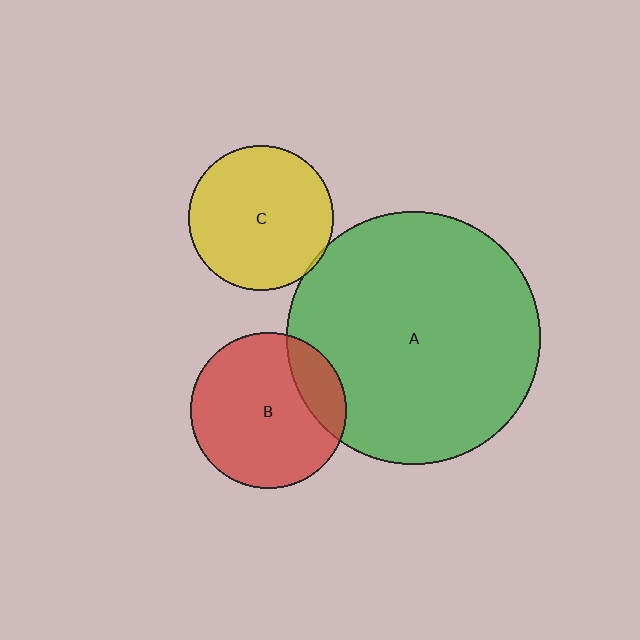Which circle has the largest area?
Circle A (green).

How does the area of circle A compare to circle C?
Approximately 3.1 times.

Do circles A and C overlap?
Yes.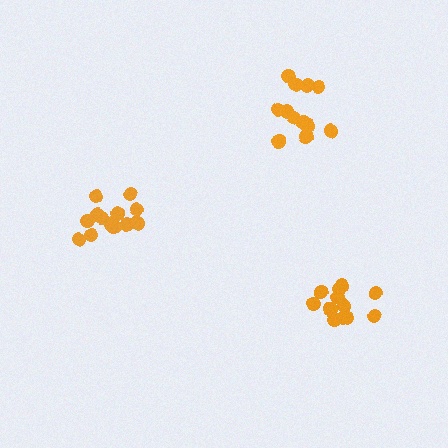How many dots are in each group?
Group 1: 12 dots, Group 2: 14 dots, Group 3: 12 dots (38 total).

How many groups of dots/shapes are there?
There are 3 groups.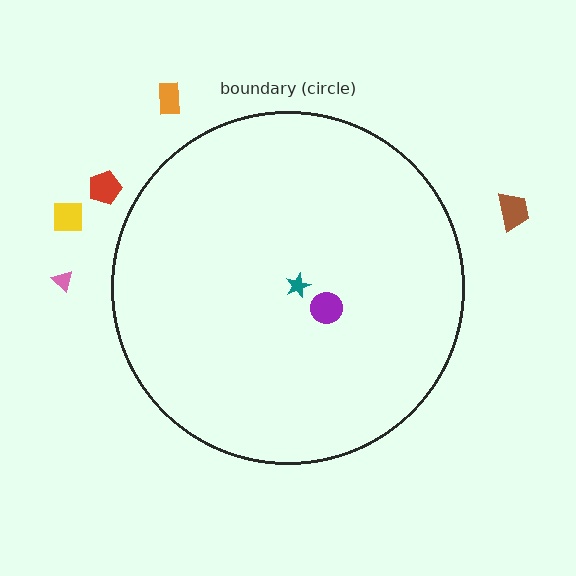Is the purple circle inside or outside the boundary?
Inside.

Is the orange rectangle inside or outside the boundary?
Outside.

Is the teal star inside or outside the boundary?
Inside.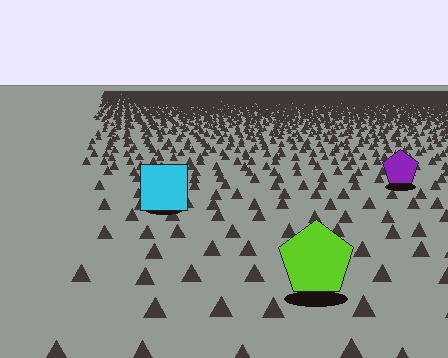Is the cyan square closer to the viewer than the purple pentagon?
Yes. The cyan square is closer — you can tell from the texture gradient: the ground texture is coarser near it.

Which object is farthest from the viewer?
The purple pentagon is farthest from the viewer. It appears smaller and the ground texture around it is denser.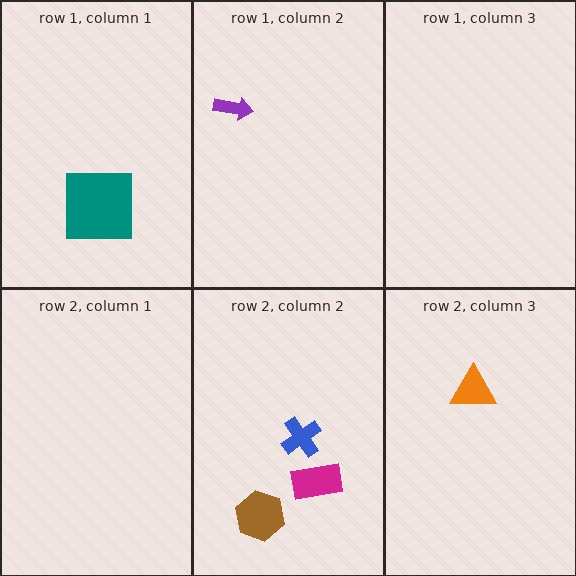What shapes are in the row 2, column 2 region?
The blue cross, the magenta rectangle, the brown hexagon.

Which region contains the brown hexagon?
The row 2, column 2 region.